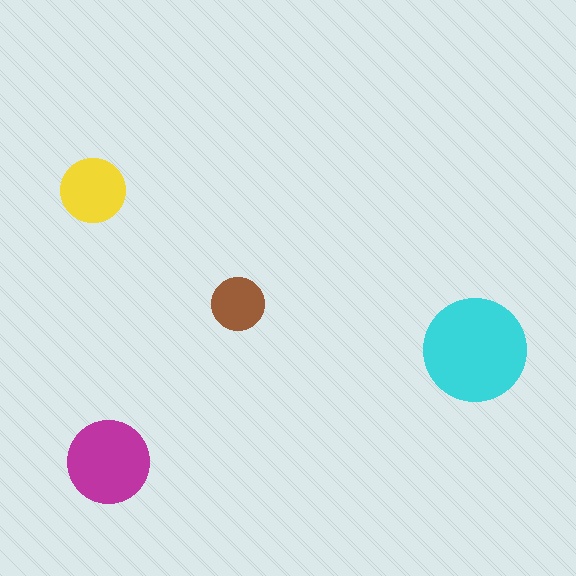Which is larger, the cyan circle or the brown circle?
The cyan one.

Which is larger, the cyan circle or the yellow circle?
The cyan one.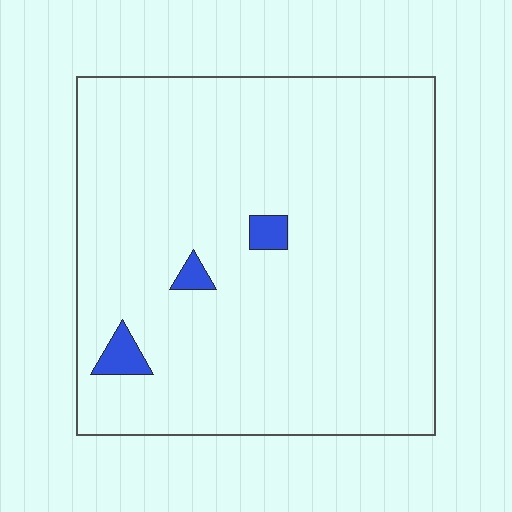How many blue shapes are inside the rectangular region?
3.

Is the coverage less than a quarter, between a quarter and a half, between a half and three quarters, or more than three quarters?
Less than a quarter.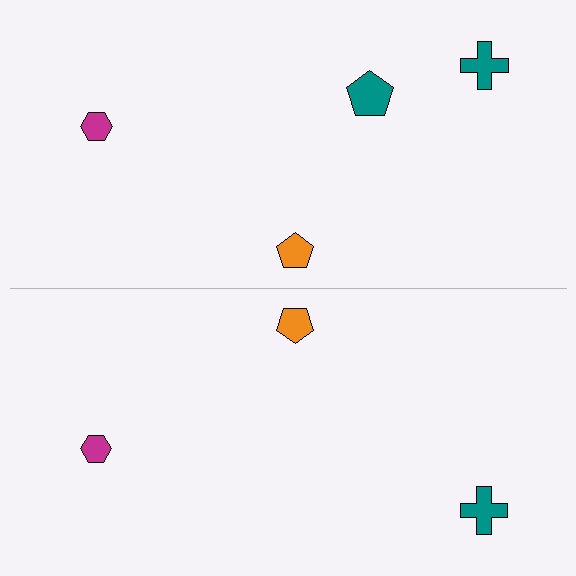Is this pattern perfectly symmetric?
No, the pattern is not perfectly symmetric. A teal pentagon is missing from the bottom side.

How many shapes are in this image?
There are 7 shapes in this image.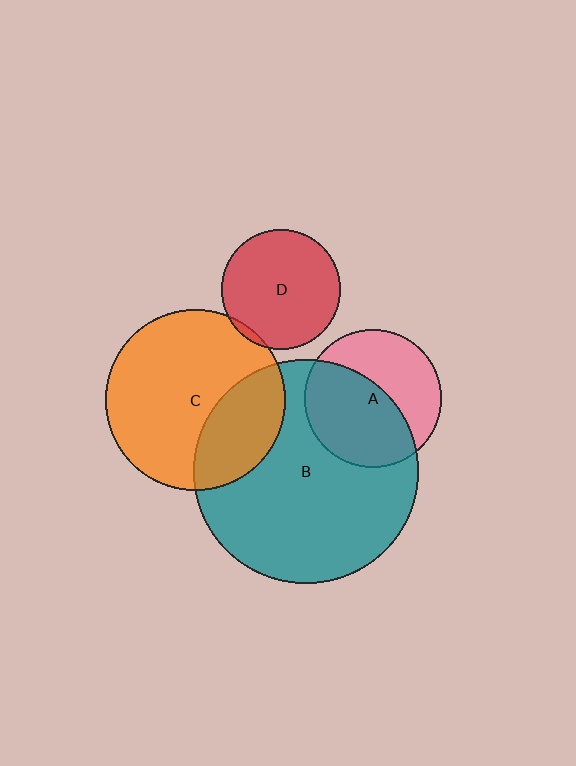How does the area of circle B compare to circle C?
Approximately 1.5 times.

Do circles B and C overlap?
Yes.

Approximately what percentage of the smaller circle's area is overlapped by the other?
Approximately 30%.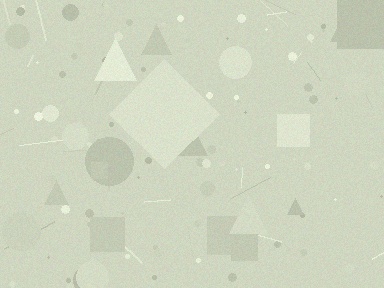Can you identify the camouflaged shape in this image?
The camouflaged shape is a diamond.